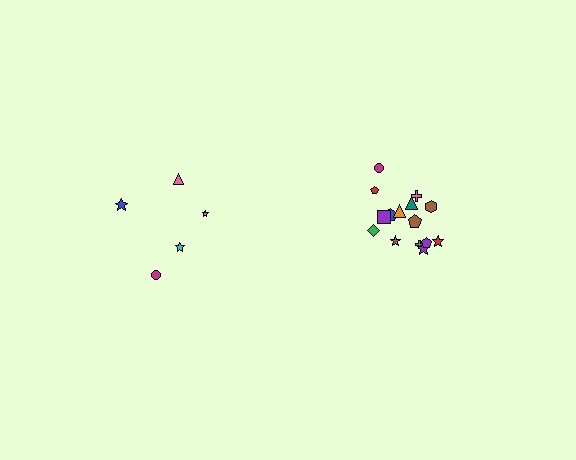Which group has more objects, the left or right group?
The right group.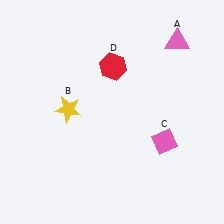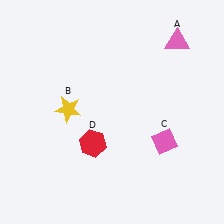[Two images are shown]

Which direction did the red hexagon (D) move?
The red hexagon (D) moved down.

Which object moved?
The red hexagon (D) moved down.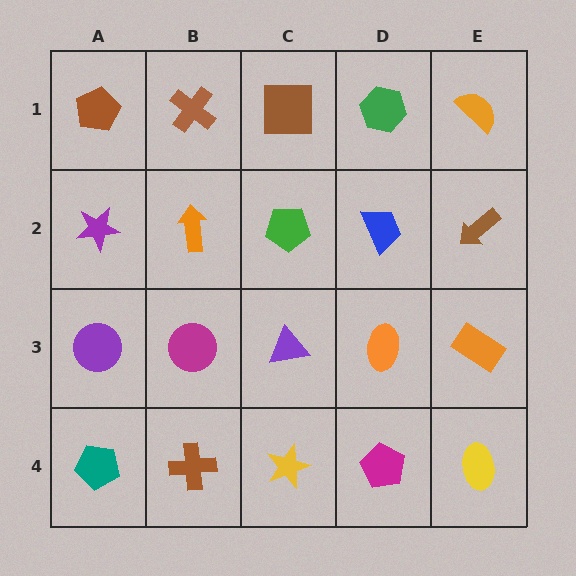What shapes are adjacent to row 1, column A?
A purple star (row 2, column A), a brown cross (row 1, column B).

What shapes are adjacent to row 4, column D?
An orange ellipse (row 3, column D), a yellow star (row 4, column C), a yellow ellipse (row 4, column E).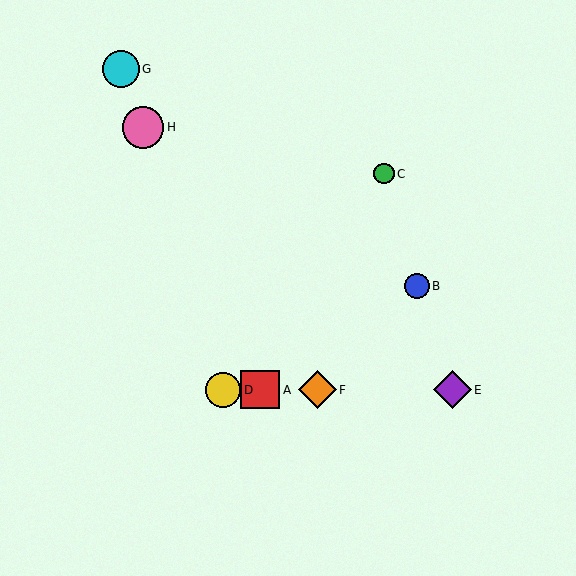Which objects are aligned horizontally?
Objects A, D, E, F are aligned horizontally.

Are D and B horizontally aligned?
No, D is at y≈390 and B is at y≈286.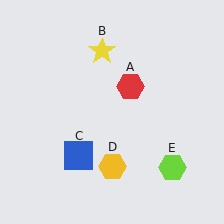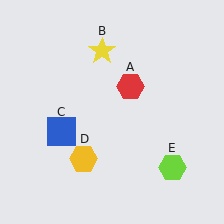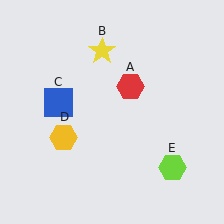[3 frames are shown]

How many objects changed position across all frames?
2 objects changed position: blue square (object C), yellow hexagon (object D).